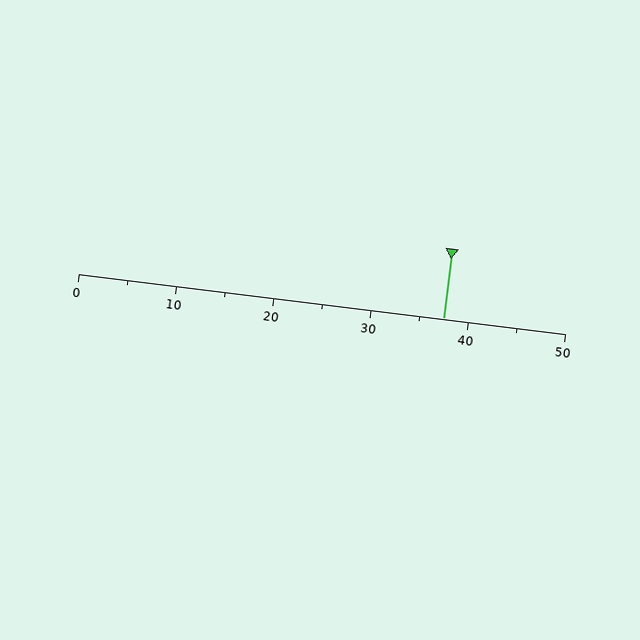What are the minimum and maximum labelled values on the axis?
The axis runs from 0 to 50.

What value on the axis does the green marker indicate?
The marker indicates approximately 37.5.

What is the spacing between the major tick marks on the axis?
The major ticks are spaced 10 apart.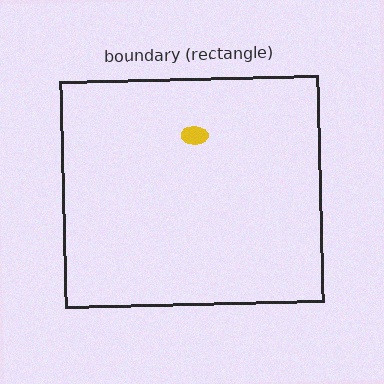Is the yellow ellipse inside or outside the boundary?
Inside.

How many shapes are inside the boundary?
1 inside, 0 outside.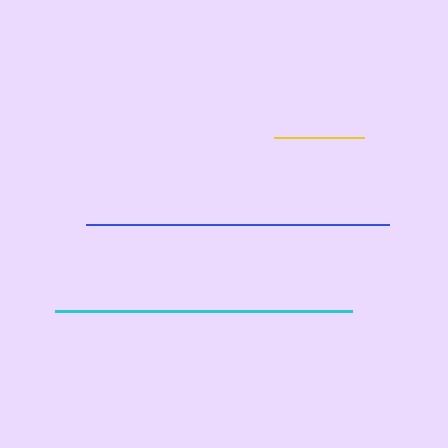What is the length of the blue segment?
The blue segment is approximately 303 pixels long.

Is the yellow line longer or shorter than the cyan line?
The cyan line is longer than the yellow line.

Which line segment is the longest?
The blue line is the longest at approximately 303 pixels.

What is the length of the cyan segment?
The cyan segment is approximately 297 pixels long.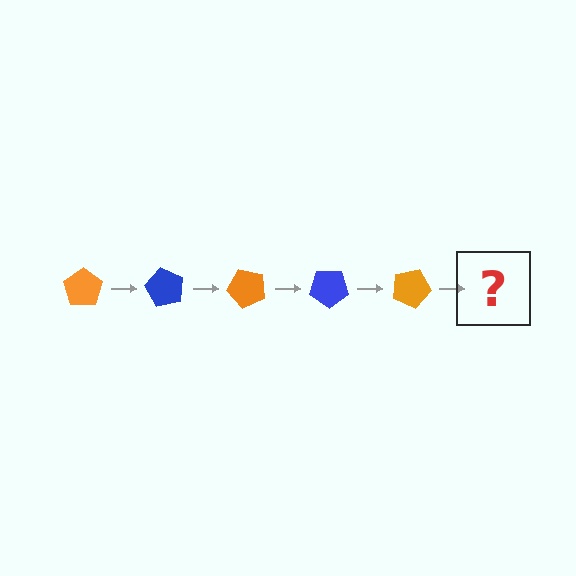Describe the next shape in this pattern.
It should be a blue pentagon, rotated 300 degrees from the start.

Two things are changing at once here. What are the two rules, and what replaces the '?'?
The two rules are that it rotates 60 degrees each step and the color cycles through orange and blue. The '?' should be a blue pentagon, rotated 300 degrees from the start.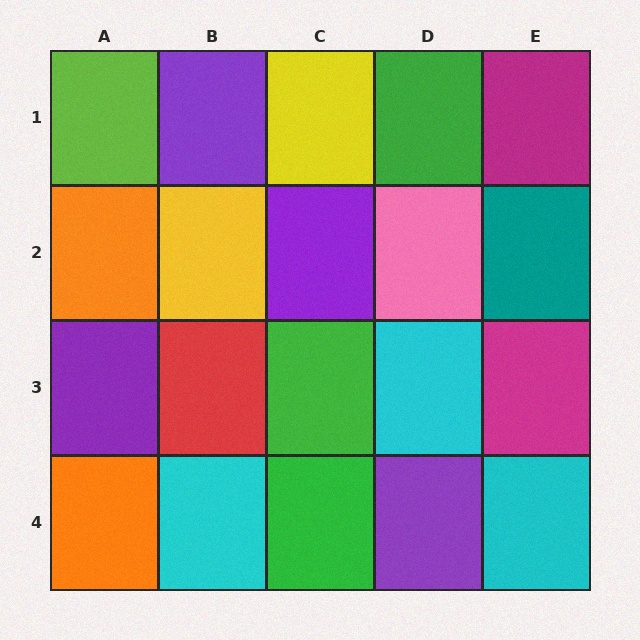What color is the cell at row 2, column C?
Purple.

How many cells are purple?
4 cells are purple.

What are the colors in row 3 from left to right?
Purple, red, green, cyan, magenta.